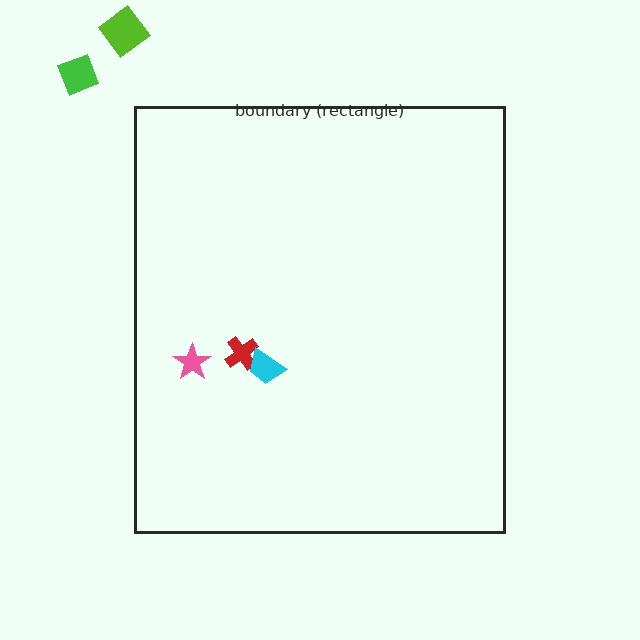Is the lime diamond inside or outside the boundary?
Outside.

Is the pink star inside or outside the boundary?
Inside.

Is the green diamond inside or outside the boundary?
Outside.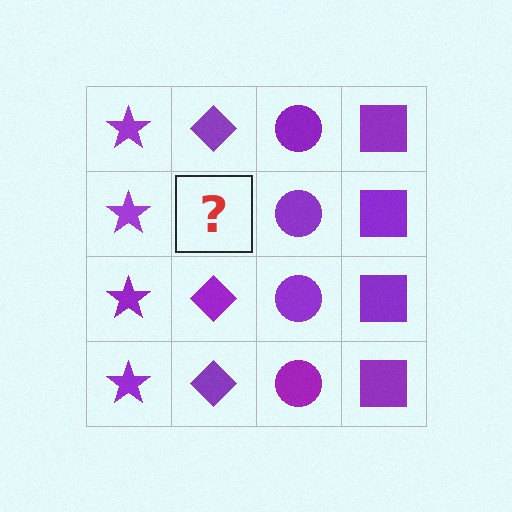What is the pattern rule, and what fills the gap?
The rule is that each column has a consistent shape. The gap should be filled with a purple diamond.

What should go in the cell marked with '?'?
The missing cell should contain a purple diamond.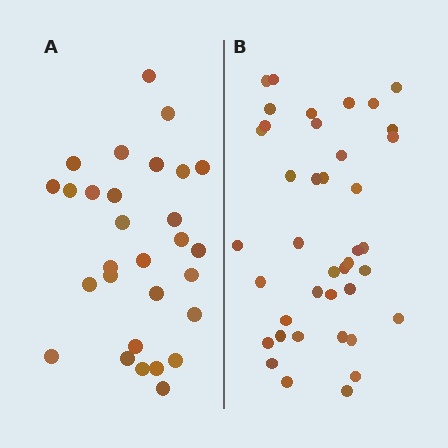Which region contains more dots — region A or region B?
Region B (the right region) has more dots.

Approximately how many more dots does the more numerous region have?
Region B has roughly 12 or so more dots than region A.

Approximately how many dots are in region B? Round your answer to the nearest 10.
About 40 dots.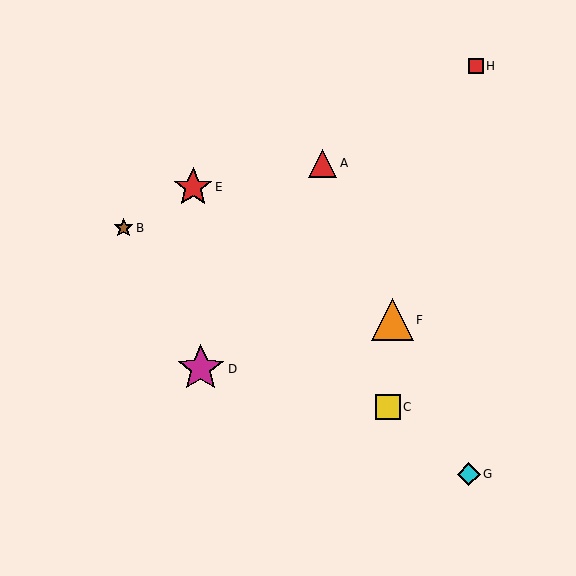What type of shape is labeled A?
Shape A is a red triangle.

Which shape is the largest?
The magenta star (labeled D) is the largest.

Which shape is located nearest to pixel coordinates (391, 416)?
The yellow square (labeled C) at (388, 407) is nearest to that location.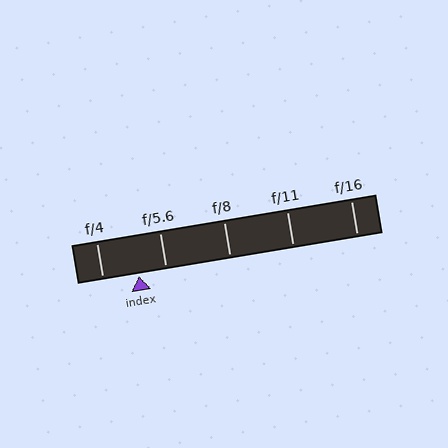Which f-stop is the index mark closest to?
The index mark is closest to f/5.6.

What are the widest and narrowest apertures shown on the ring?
The widest aperture shown is f/4 and the narrowest is f/16.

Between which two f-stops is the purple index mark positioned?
The index mark is between f/4 and f/5.6.